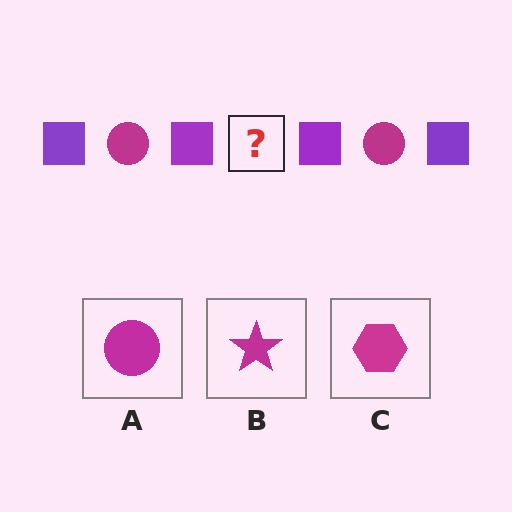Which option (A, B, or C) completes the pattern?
A.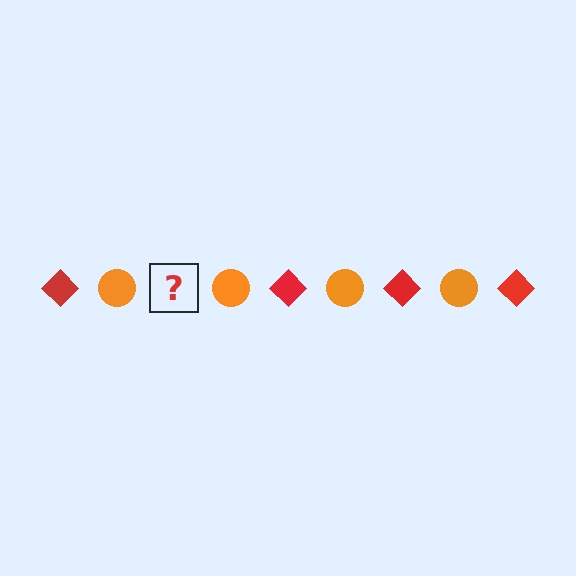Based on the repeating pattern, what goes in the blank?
The blank should be a red diamond.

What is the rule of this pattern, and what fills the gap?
The rule is that the pattern alternates between red diamond and orange circle. The gap should be filled with a red diamond.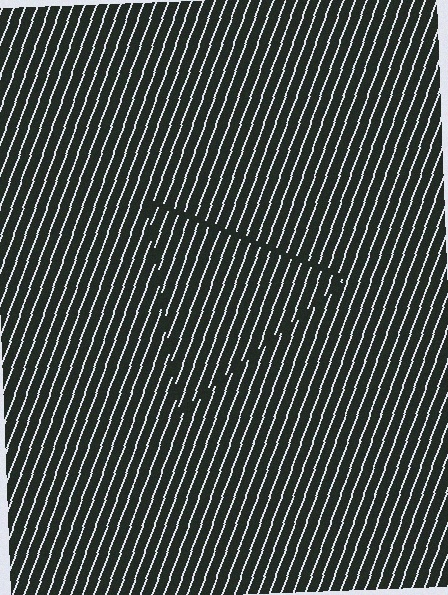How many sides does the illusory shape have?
3 sides — the line-ends trace a triangle.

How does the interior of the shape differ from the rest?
The interior of the shape contains the same grating, shifted by half a period — the contour is defined by the phase discontinuity where line-ends from the inner and outer gratings abut.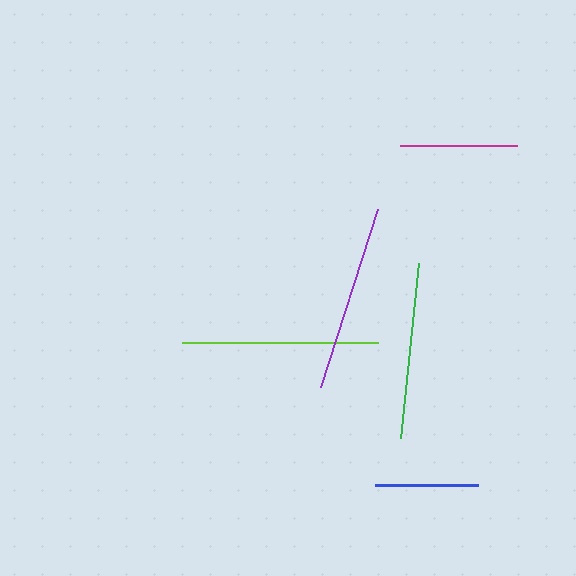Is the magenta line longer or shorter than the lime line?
The lime line is longer than the magenta line.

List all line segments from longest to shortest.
From longest to shortest: lime, purple, green, magenta, blue.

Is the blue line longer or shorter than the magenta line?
The magenta line is longer than the blue line.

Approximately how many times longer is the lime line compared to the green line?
The lime line is approximately 1.1 times the length of the green line.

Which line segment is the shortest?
The blue line is the shortest at approximately 104 pixels.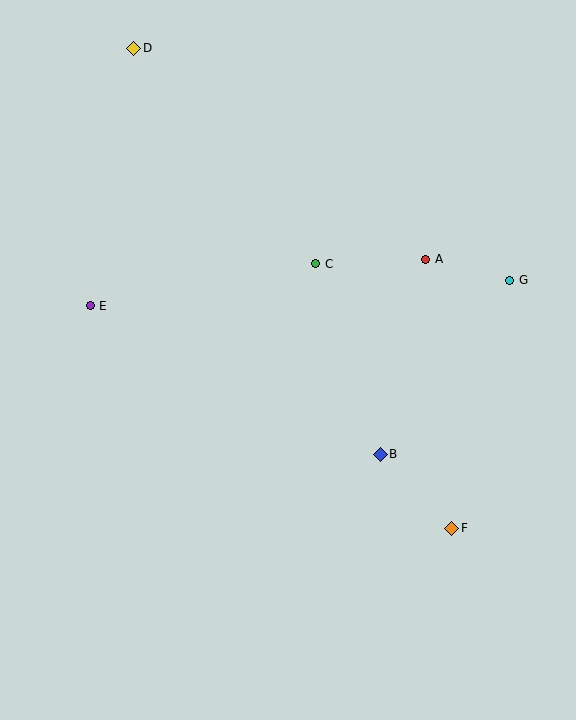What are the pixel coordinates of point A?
Point A is at (426, 259).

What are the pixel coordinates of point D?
Point D is at (134, 48).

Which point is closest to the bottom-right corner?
Point F is closest to the bottom-right corner.